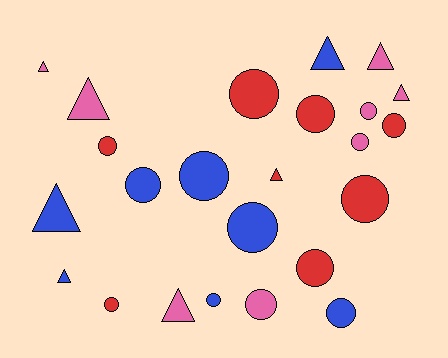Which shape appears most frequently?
Circle, with 15 objects.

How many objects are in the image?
There are 24 objects.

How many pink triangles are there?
There are 5 pink triangles.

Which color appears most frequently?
Red, with 8 objects.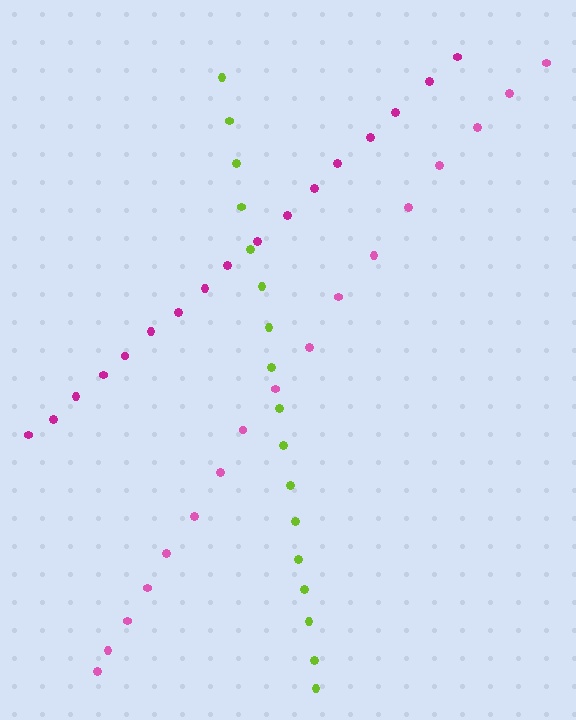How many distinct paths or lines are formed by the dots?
There are 3 distinct paths.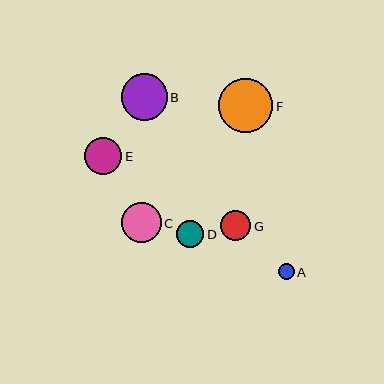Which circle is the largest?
Circle F is the largest with a size of approximately 54 pixels.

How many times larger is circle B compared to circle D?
Circle B is approximately 1.7 times the size of circle D.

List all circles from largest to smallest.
From largest to smallest: F, B, C, E, G, D, A.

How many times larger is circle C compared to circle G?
Circle C is approximately 1.3 times the size of circle G.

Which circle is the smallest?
Circle A is the smallest with a size of approximately 16 pixels.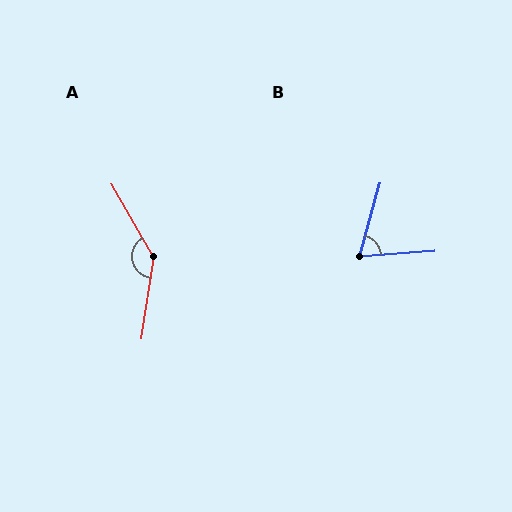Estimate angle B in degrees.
Approximately 70 degrees.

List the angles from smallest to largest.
B (70°), A (142°).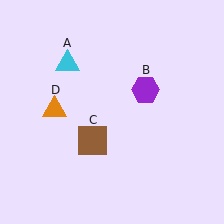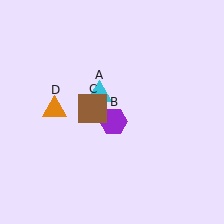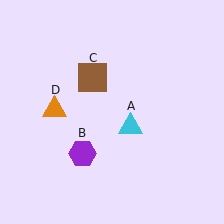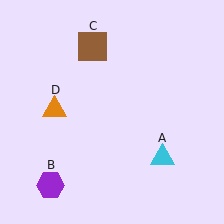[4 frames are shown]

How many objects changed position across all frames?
3 objects changed position: cyan triangle (object A), purple hexagon (object B), brown square (object C).